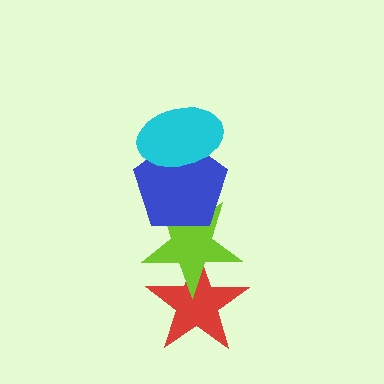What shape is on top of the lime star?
The blue pentagon is on top of the lime star.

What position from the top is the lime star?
The lime star is 3rd from the top.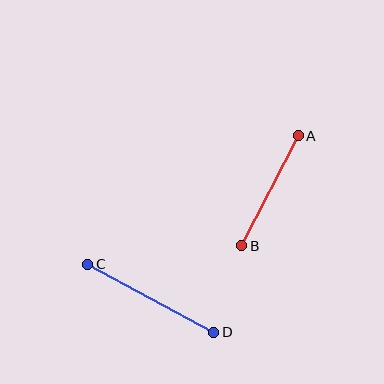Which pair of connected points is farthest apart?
Points C and D are farthest apart.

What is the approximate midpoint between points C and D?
The midpoint is at approximately (151, 298) pixels.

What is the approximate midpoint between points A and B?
The midpoint is at approximately (270, 191) pixels.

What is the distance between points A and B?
The distance is approximately 123 pixels.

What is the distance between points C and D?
The distance is approximately 143 pixels.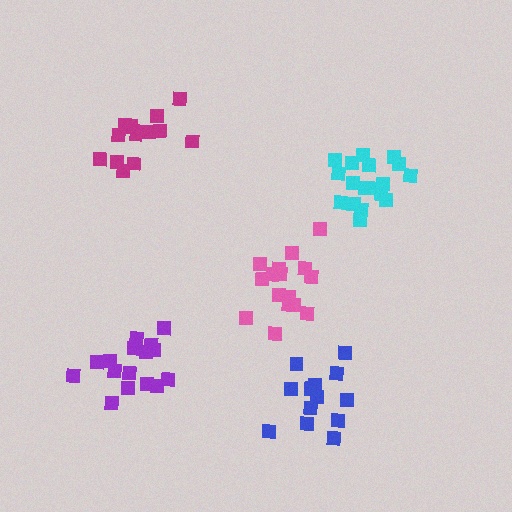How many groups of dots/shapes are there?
There are 5 groups.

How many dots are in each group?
Group 1: 16 dots, Group 2: 15 dots, Group 3: 14 dots, Group 4: 19 dots, Group 5: 16 dots (80 total).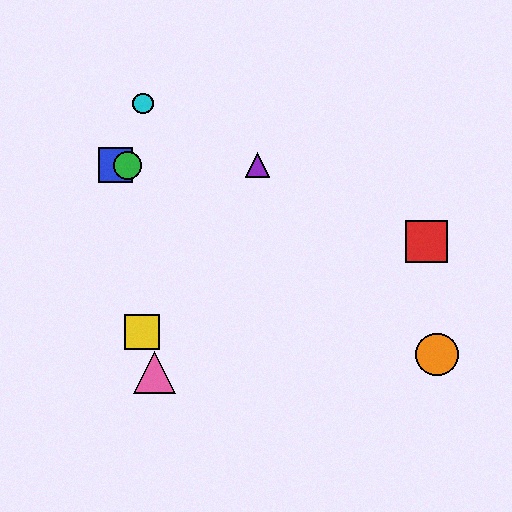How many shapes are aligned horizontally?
3 shapes (the blue square, the green circle, the purple triangle) are aligned horizontally.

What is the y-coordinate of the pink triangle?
The pink triangle is at y≈372.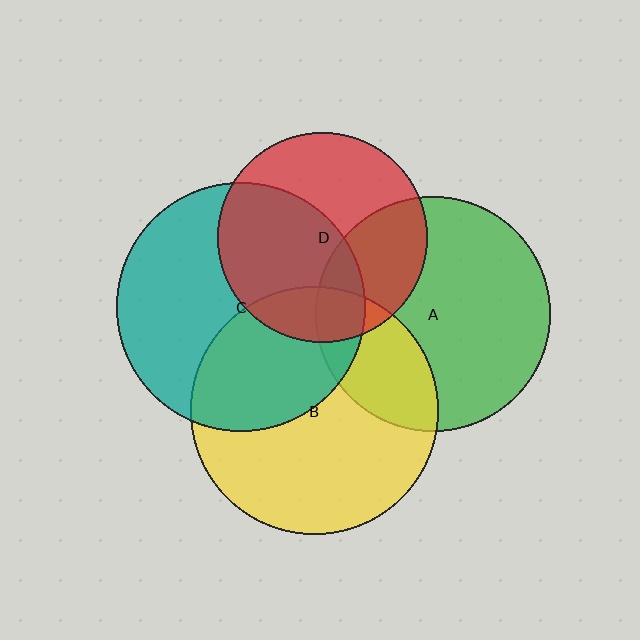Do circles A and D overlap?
Yes.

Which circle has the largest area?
Circle C (teal).